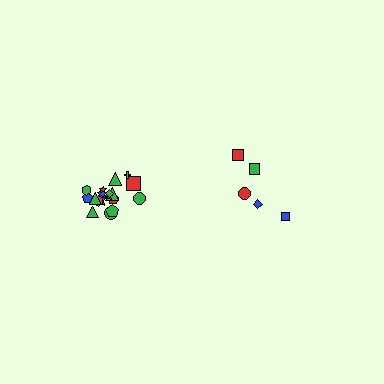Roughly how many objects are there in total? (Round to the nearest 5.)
Roughly 25 objects in total.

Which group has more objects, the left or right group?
The left group.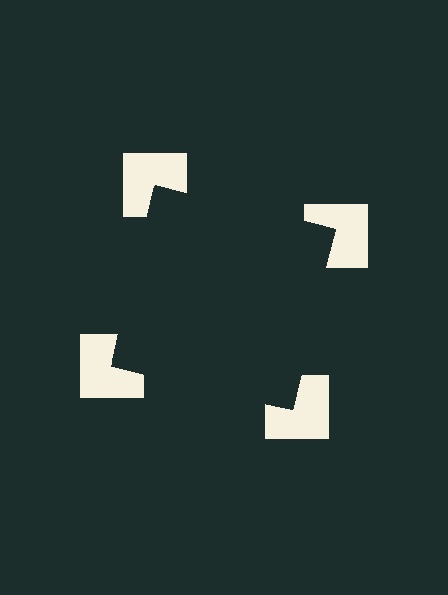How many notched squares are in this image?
There are 4 — one at each vertex of the illusory square.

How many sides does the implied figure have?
4 sides.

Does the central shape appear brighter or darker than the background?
It typically appears slightly darker than the background, even though no actual brightness change is drawn.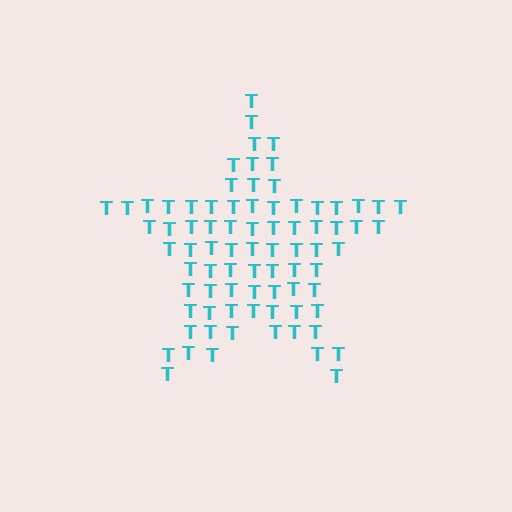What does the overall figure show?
The overall figure shows a star.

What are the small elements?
The small elements are letter T's.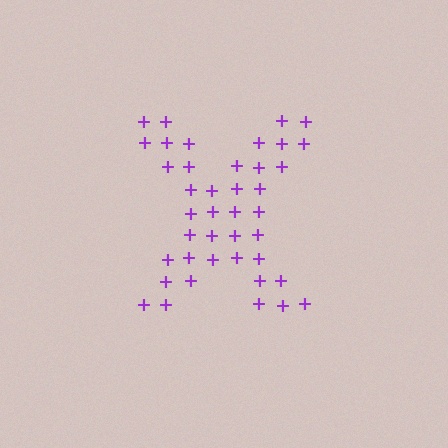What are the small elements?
The small elements are plus signs.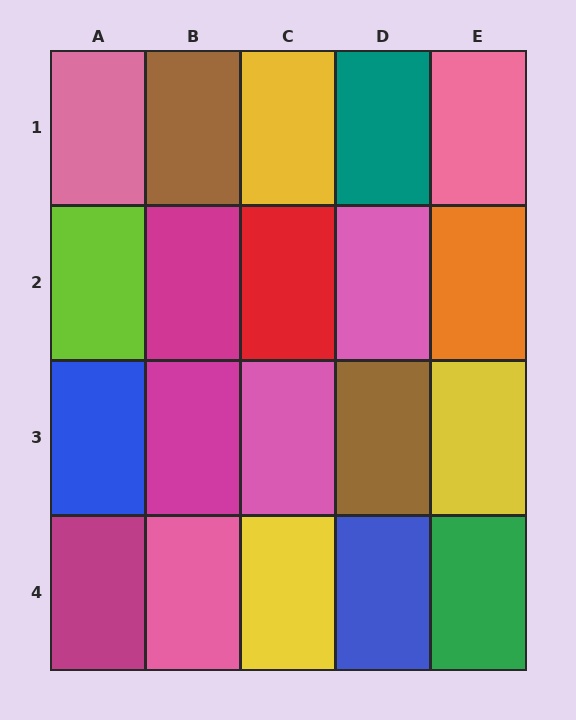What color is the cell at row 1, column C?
Yellow.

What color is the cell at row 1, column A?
Pink.